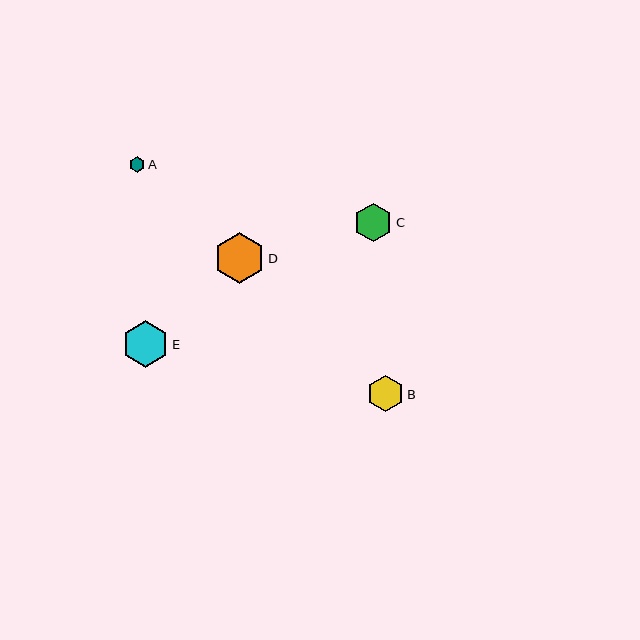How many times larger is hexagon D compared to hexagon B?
Hexagon D is approximately 1.4 times the size of hexagon B.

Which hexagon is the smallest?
Hexagon A is the smallest with a size of approximately 16 pixels.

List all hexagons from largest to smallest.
From largest to smallest: D, E, C, B, A.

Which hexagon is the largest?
Hexagon D is the largest with a size of approximately 50 pixels.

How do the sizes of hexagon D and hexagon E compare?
Hexagon D and hexagon E are approximately the same size.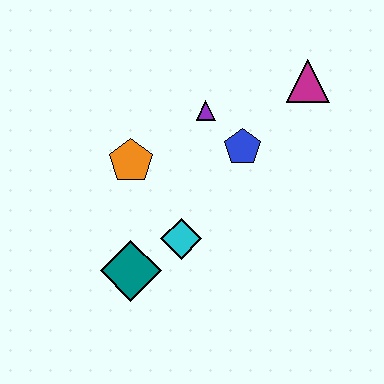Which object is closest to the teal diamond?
The cyan diamond is closest to the teal diamond.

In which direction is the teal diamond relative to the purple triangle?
The teal diamond is below the purple triangle.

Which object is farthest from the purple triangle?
The teal diamond is farthest from the purple triangle.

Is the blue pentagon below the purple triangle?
Yes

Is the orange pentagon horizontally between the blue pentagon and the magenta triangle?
No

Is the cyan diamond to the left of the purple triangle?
Yes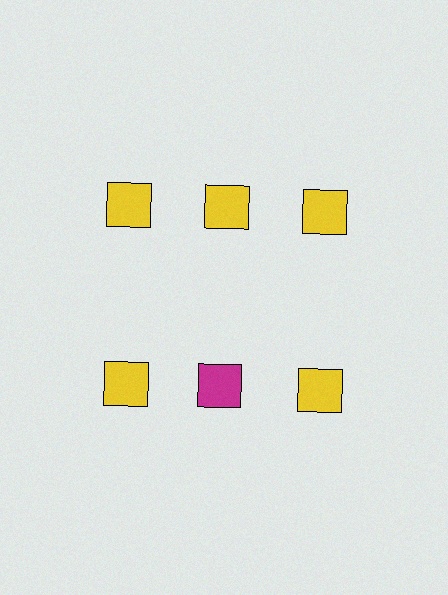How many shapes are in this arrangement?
There are 6 shapes arranged in a grid pattern.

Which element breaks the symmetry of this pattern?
The magenta square in the second row, second from left column breaks the symmetry. All other shapes are yellow squares.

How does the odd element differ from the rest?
It has a different color: magenta instead of yellow.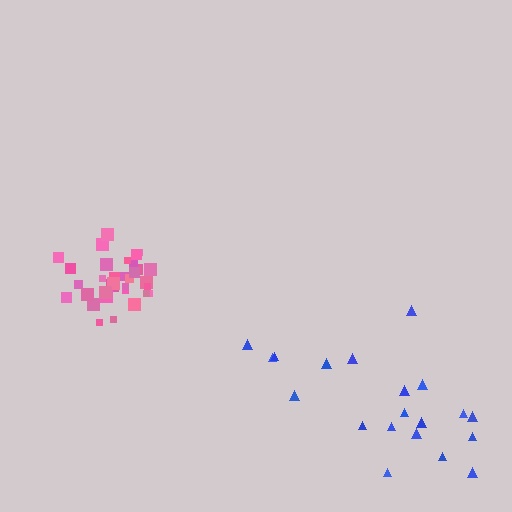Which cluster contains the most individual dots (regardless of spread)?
Pink (33).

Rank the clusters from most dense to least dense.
pink, blue.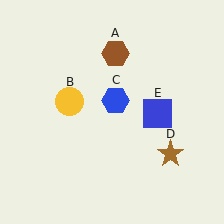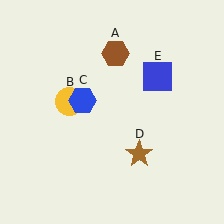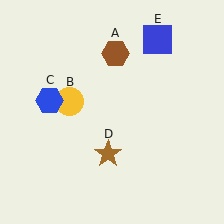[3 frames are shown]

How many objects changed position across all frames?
3 objects changed position: blue hexagon (object C), brown star (object D), blue square (object E).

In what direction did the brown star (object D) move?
The brown star (object D) moved left.